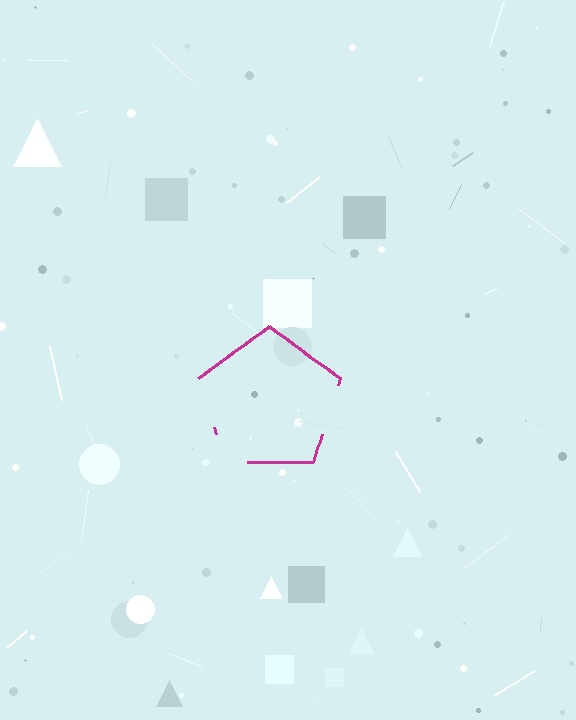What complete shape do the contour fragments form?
The contour fragments form a pentagon.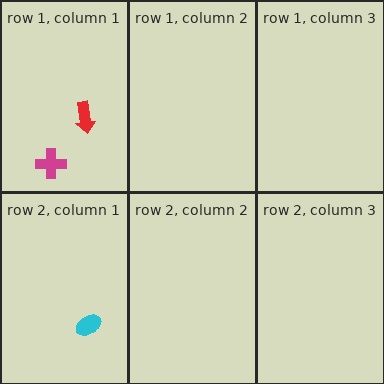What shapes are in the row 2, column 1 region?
The cyan ellipse.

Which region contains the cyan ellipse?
The row 2, column 1 region.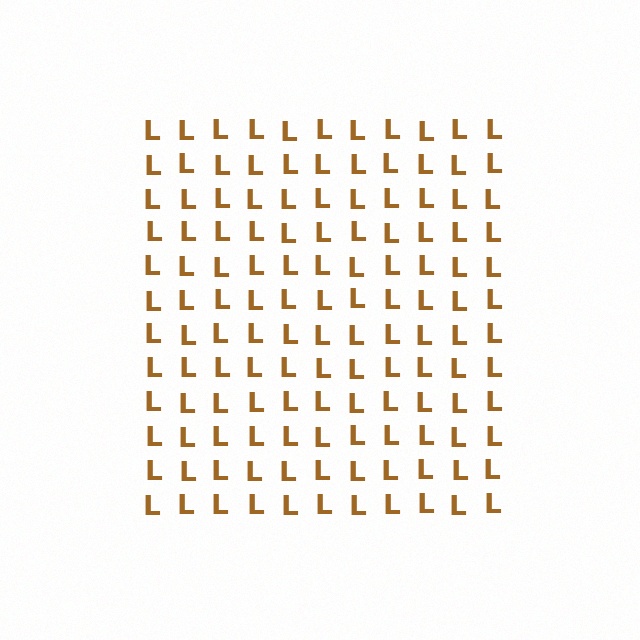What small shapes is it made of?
It is made of small letter L's.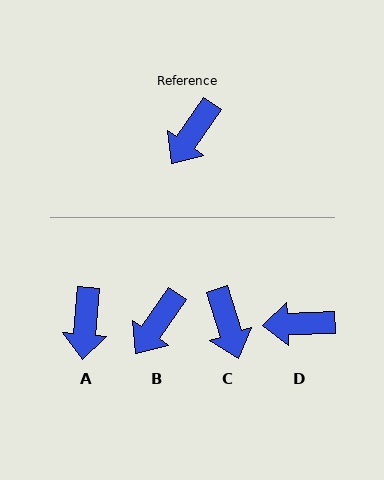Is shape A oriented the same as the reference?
No, it is off by about 30 degrees.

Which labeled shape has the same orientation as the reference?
B.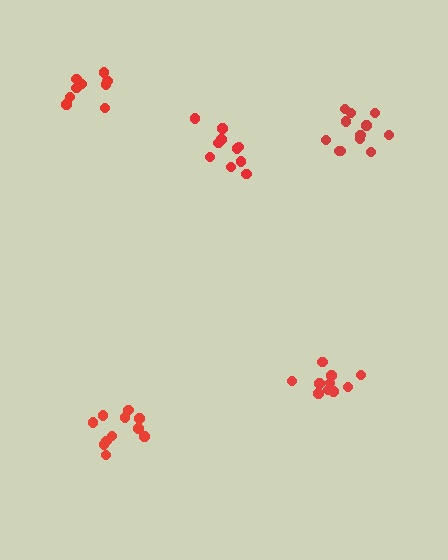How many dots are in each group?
Group 1: 9 dots, Group 2: 11 dots, Group 3: 10 dots, Group 4: 10 dots, Group 5: 12 dots (52 total).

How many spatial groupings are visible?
There are 5 spatial groupings.